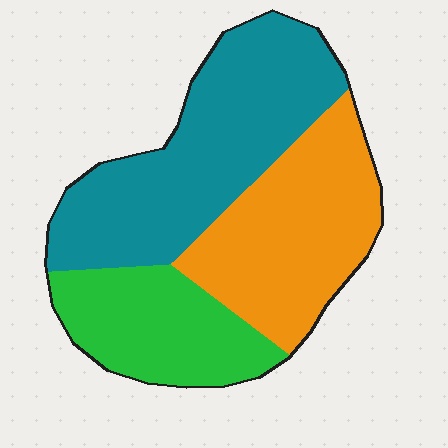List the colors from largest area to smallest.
From largest to smallest: teal, orange, green.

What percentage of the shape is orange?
Orange takes up between a quarter and a half of the shape.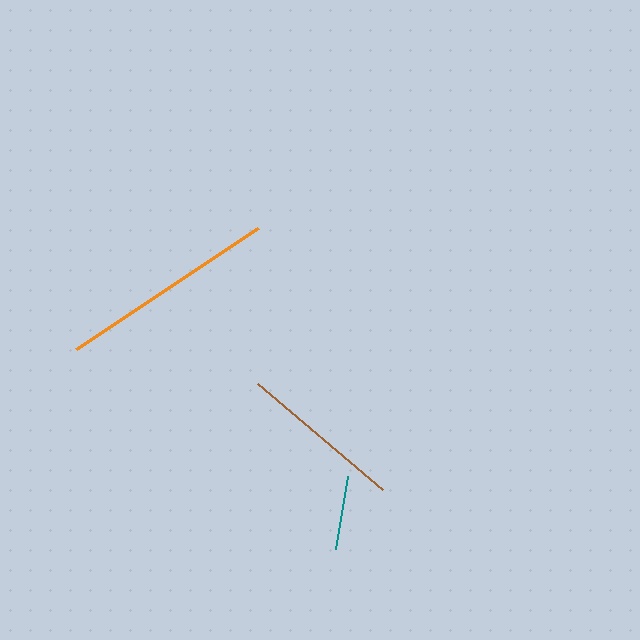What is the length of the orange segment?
The orange segment is approximately 219 pixels long.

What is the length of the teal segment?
The teal segment is approximately 74 pixels long.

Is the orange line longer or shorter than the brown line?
The orange line is longer than the brown line.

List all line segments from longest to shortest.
From longest to shortest: orange, brown, teal.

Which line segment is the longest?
The orange line is the longest at approximately 219 pixels.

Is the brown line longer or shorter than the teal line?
The brown line is longer than the teal line.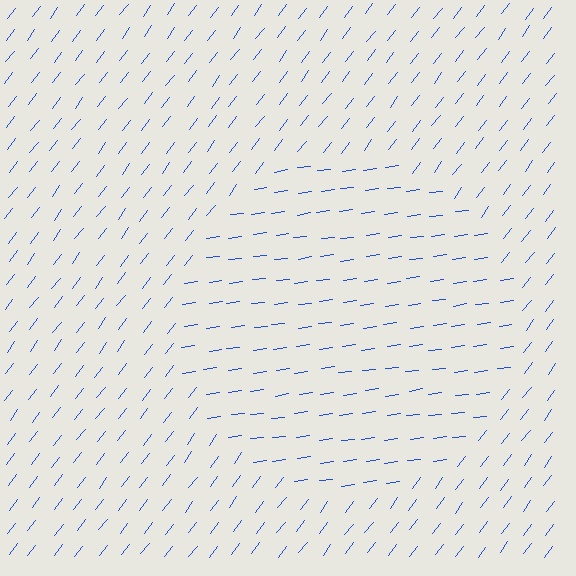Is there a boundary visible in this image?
Yes, there is a texture boundary formed by a change in line orientation.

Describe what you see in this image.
The image is filled with small blue line segments. A circle region in the image has lines oriented differently from the surrounding lines, creating a visible texture boundary.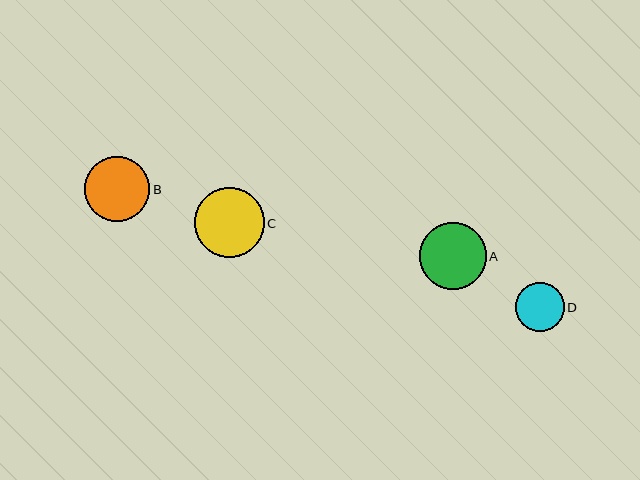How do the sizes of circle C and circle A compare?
Circle C and circle A are approximately the same size.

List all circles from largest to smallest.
From largest to smallest: C, A, B, D.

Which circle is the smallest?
Circle D is the smallest with a size of approximately 49 pixels.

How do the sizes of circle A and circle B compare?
Circle A and circle B are approximately the same size.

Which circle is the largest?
Circle C is the largest with a size of approximately 70 pixels.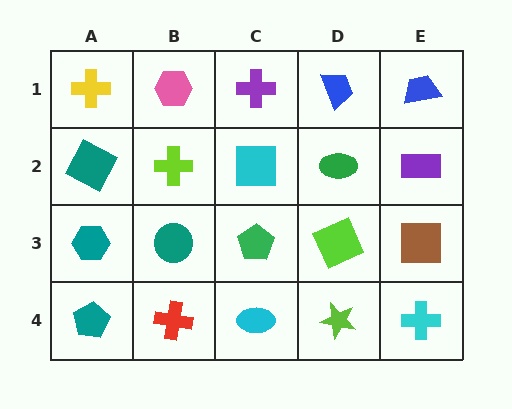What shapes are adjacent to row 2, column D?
A blue trapezoid (row 1, column D), a lime square (row 3, column D), a cyan square (row 2, column C), a purple rectangle (row 2, column E).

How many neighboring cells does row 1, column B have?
3.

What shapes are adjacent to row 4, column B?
A teal circle (row 3, column B), a teal pentagon (row 4, column A), a cyan ellipse (row 4, column C).